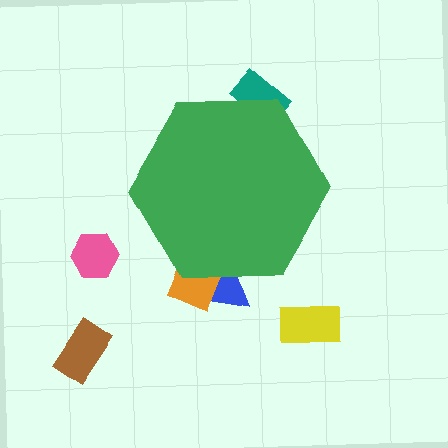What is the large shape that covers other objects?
A green hexagon.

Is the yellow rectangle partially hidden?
No, the yellow rectangle is fully visible.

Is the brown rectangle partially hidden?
No, the brown rectangle is fully visible.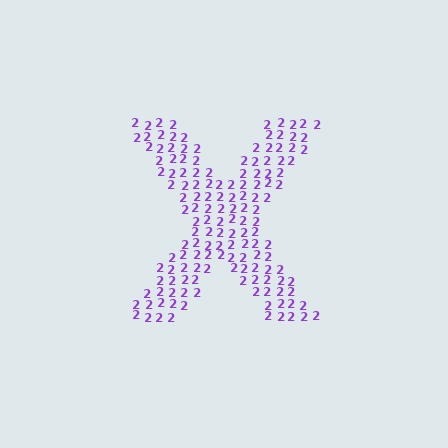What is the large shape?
The large shape is the letter X.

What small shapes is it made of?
It is made of small digit 2's.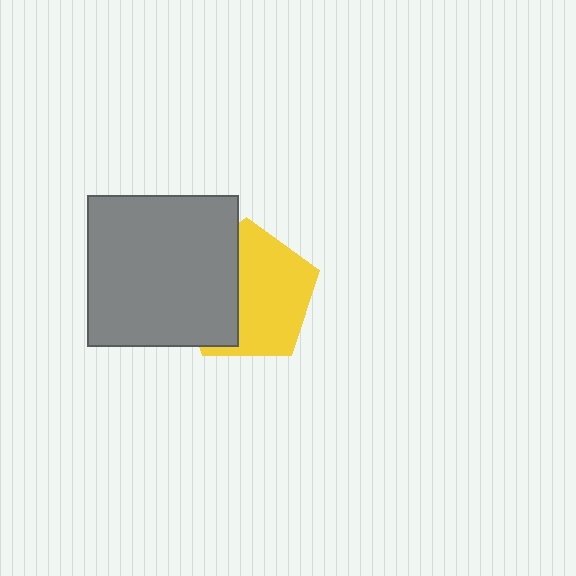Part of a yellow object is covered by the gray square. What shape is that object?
It is a pentagon.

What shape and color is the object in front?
The object in front is a gray square.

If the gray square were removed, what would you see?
You would see the complete yellow pentagon.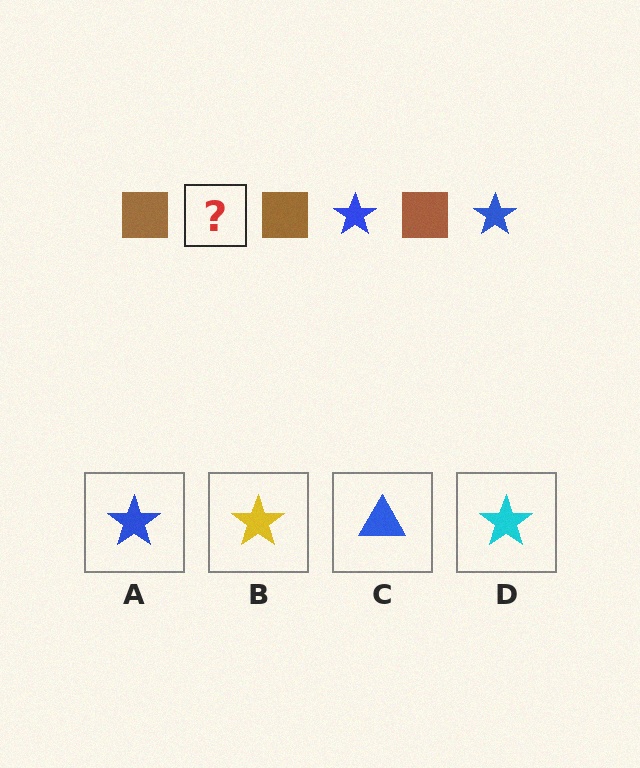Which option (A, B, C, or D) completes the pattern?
A.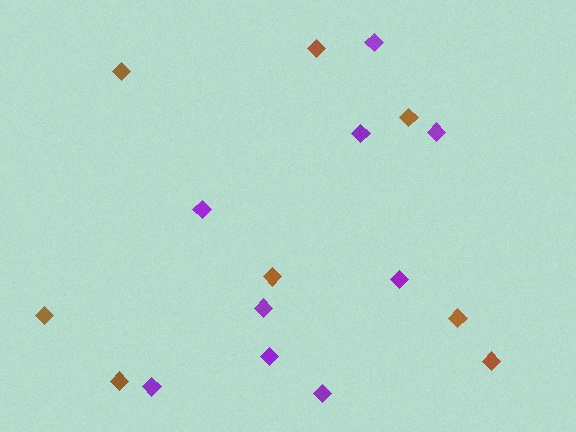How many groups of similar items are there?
There are 2 groups: one group of purple diamonds (9) and one group of brown diamonds (8).